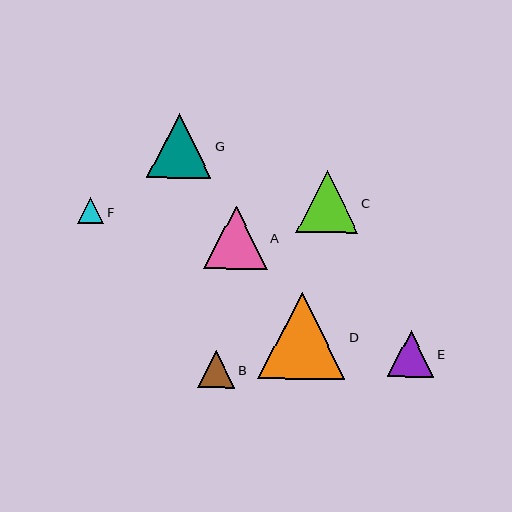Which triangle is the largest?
Triangle D is the largest with a size of approximately 87 pixels.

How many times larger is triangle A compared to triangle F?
Triangle A is approximately 2.5 times the size of triangle F.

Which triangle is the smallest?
Triangle F is the smallest with a size of approximately 26 pixels.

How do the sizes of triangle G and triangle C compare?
Triangle G and triangle C are approximately the same size.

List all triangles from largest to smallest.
From largest to smallest: D, G, A, C, E, B, F.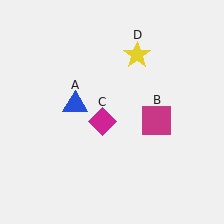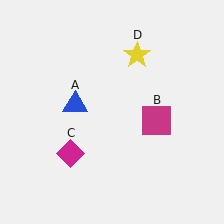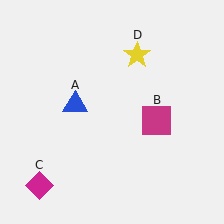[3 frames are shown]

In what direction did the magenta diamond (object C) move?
The magenta diamond (object C) moved down and to the left.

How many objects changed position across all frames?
1 object changed position: magenta diamond (object C).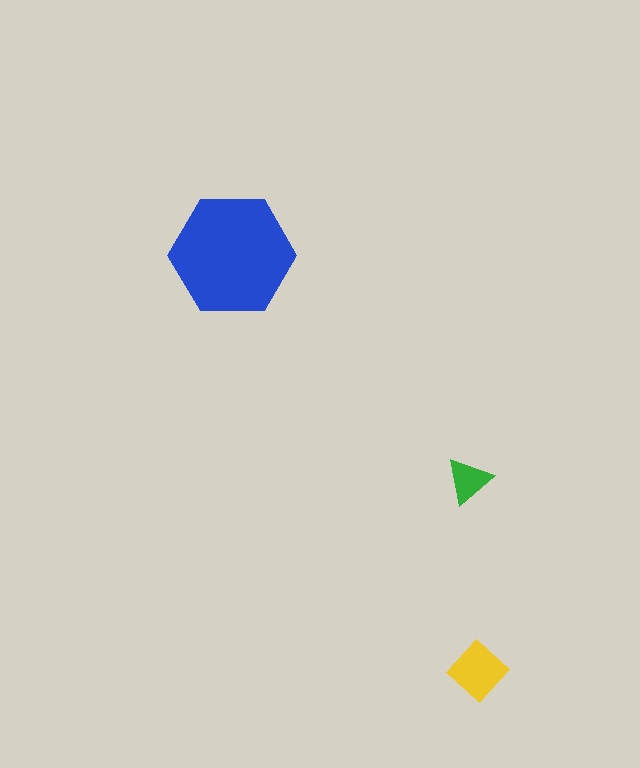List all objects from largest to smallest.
The blue hexagon, the yellow diamond, the green triangle.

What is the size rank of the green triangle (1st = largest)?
3rd.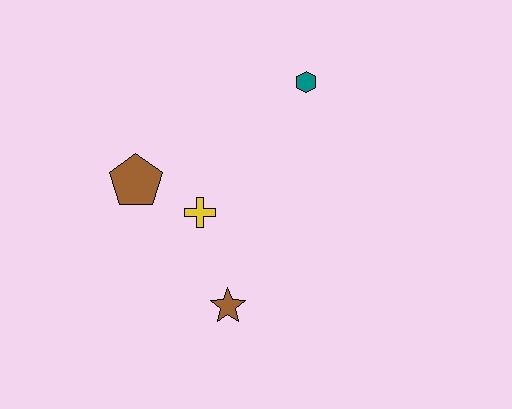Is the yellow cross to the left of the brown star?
Yes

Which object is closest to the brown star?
The yellow cross is closest to the brown star.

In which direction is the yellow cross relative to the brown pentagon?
The yellow cross is to the right of the brown pentagon.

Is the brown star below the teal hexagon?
Yes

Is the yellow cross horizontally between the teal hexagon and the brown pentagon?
Yes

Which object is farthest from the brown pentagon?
The teal hexagon is farthest from the brown pentagon.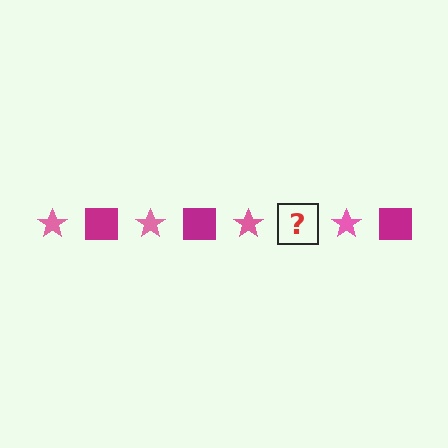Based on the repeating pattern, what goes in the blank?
The blank should be a magenta square.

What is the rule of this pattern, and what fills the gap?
The rule is that the pattern alternates between pink star and magenta square. The gap should be filled with a magenta square.